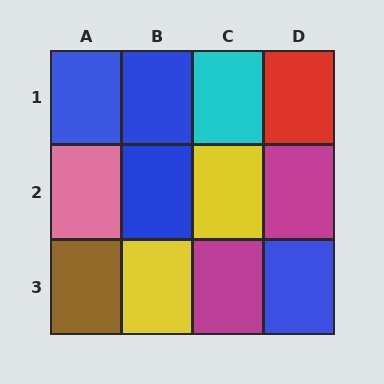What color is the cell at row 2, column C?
Yellow.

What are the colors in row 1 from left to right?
Blue, blue, cyan, red.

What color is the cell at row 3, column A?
Brown.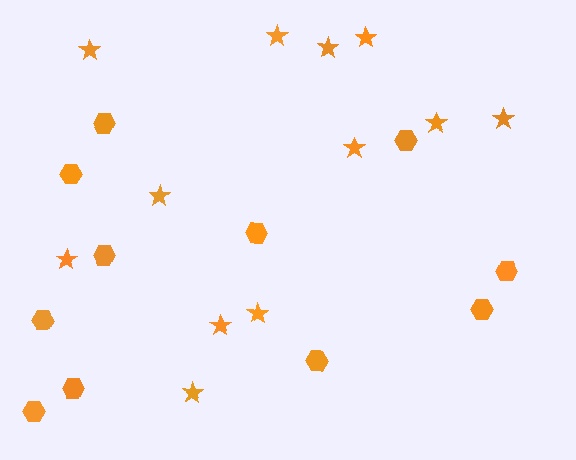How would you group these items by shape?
There are 2 groups: one group of stars (12) and one group of hexagons (11).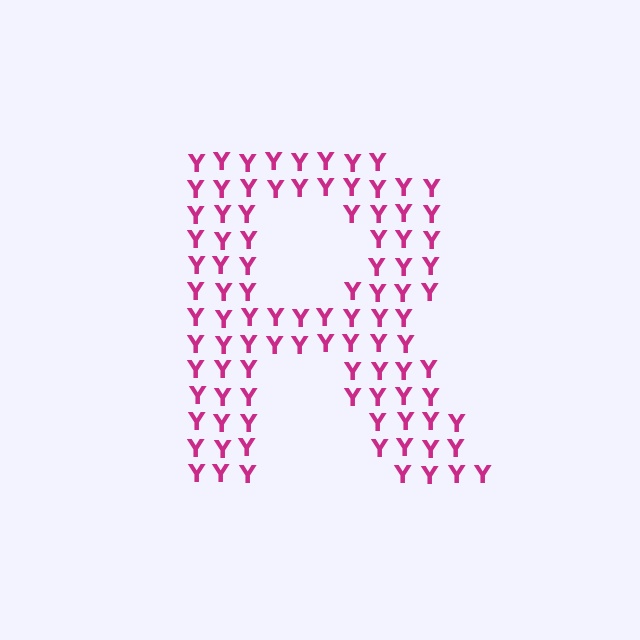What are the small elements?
The small elements are letter Y's.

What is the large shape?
The large shape is the letter R.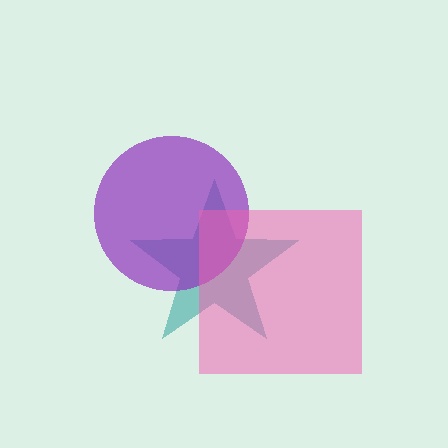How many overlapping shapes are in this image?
There are 3 overlapping shapes in the image.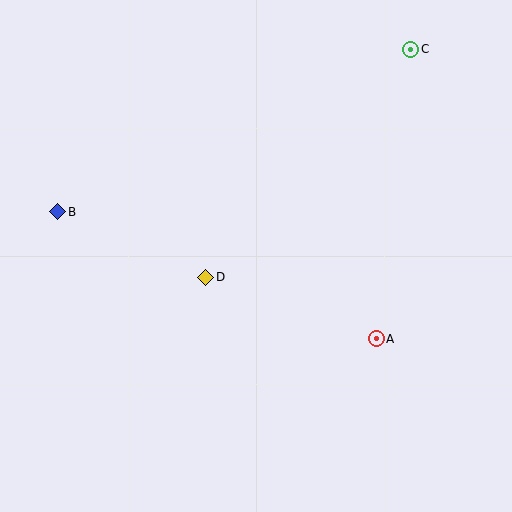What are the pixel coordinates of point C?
Point C is at (411, 49).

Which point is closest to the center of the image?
Point D at (206, 277) is closest to the center.